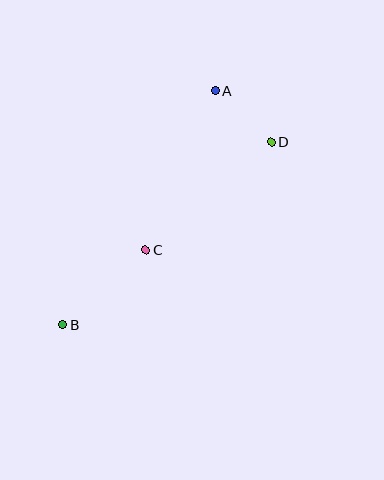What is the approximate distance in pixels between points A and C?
The distance between A and C is approximately 174 pixels.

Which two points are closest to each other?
Points A and D are closest to each other.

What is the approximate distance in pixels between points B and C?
The distance between B and C is approximately 112 pixels.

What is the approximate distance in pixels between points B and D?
The distance between B and D is approximately 277 pixels.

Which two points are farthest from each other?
Points A and B are farthest from each other.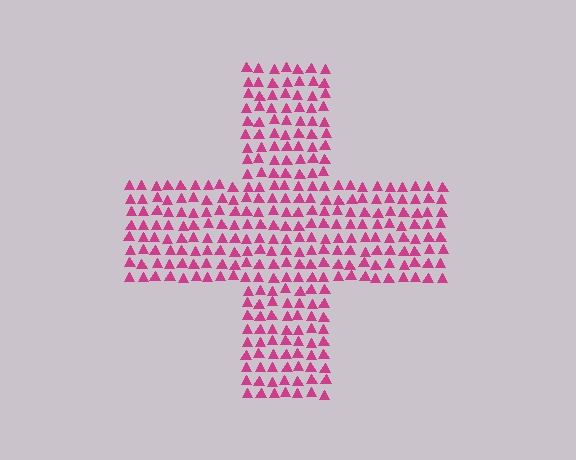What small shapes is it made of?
It is made of small triangles.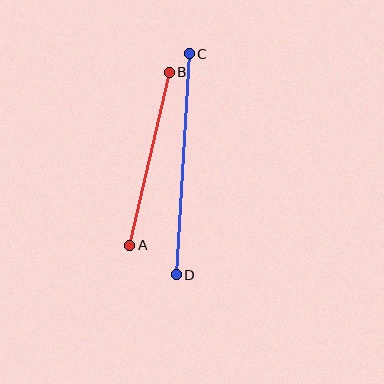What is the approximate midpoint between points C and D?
The midpoint is at approximately (183, 164) pixels.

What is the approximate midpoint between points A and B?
The midpoint is at approximately (149, 159) pixels.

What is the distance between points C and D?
The distance is approximately 221 pixels.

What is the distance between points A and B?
The distance is approximately 177 pixels.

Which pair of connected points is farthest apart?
Points C and D are farthest apart.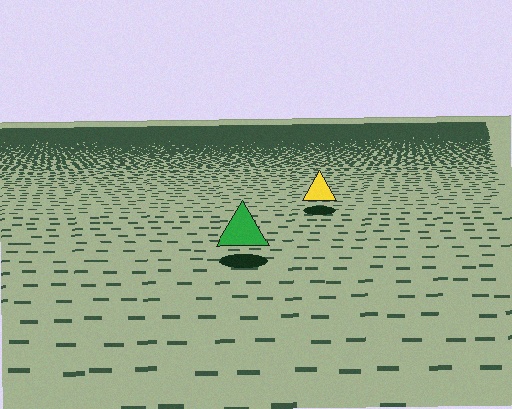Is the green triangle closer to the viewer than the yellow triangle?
Yes. The green triangle is closer — you can tell from the texture gradient: the ground texture is coarser near it.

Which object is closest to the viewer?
The green triangle is closest. The texture marks near it are larger and more spread out.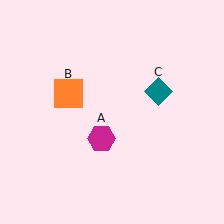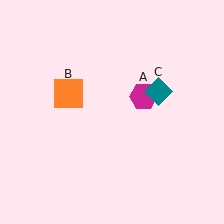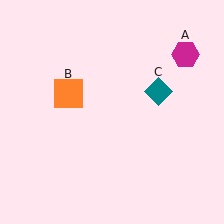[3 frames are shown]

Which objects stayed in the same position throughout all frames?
Orange square (object B) and teal diamond (object C) remained stationary.